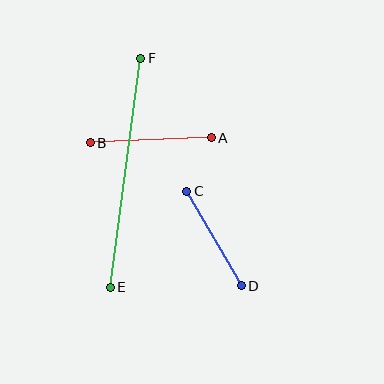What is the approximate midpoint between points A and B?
The midpoint is at approximately (151, 140) pixels.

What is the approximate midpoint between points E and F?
The midpoint is at approximately (125, 173) pixels.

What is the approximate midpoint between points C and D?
The midpoint is at approximately (214, 238) pixels.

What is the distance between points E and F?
The distance is approximately 231 pixels.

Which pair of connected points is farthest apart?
Points E and F are farthest apart.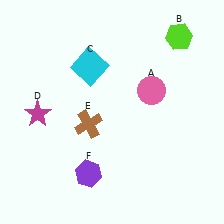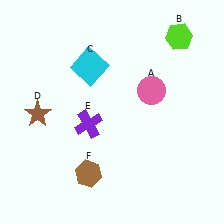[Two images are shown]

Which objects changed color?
D changed from magenta to brown. E changed from brown to purple. F changed from purple to brown.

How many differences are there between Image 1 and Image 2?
There are 3 differences between the two images.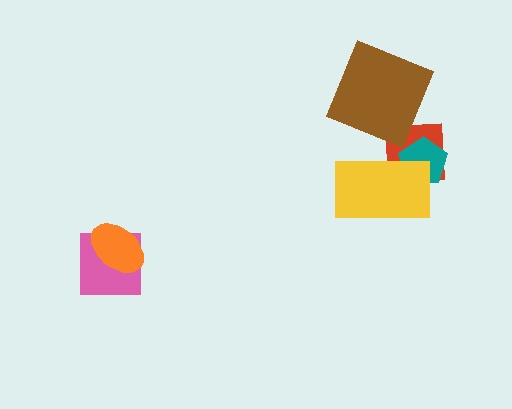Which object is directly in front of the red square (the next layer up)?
The teal pentagon is directly in front of the red square.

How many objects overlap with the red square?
3 objects overlap with the red square.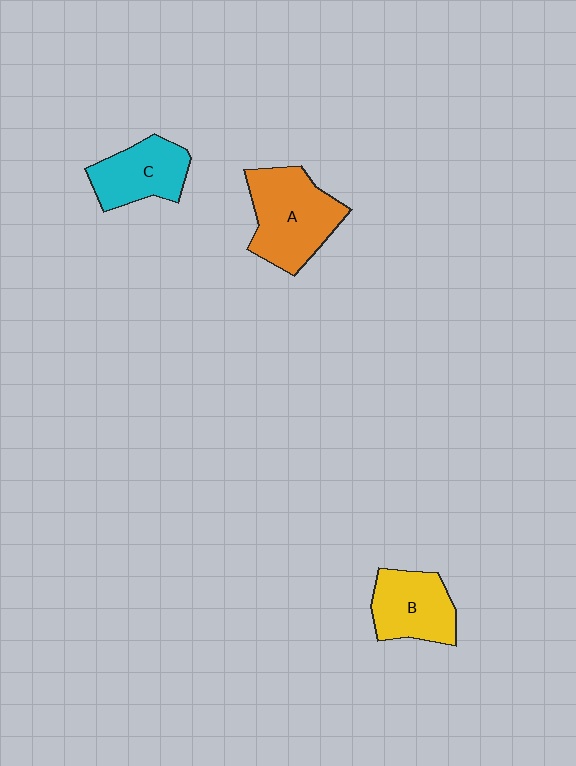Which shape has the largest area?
Shape A (orange).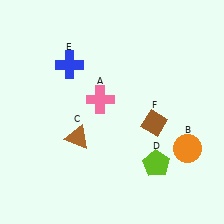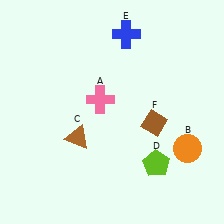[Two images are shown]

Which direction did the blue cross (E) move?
The blue cross (E) moved right.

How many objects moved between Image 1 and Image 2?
1 object moved between the two images.